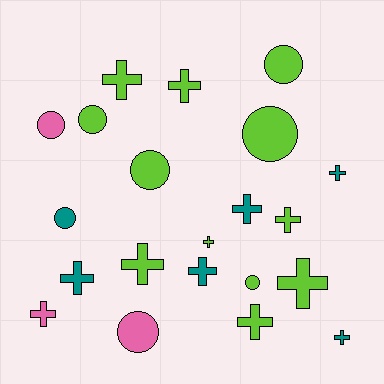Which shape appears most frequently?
Cross, with 13 objects.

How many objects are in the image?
There are 21 objects.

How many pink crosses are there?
There is 1 pink cross.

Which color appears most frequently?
Lime, with 12 objects.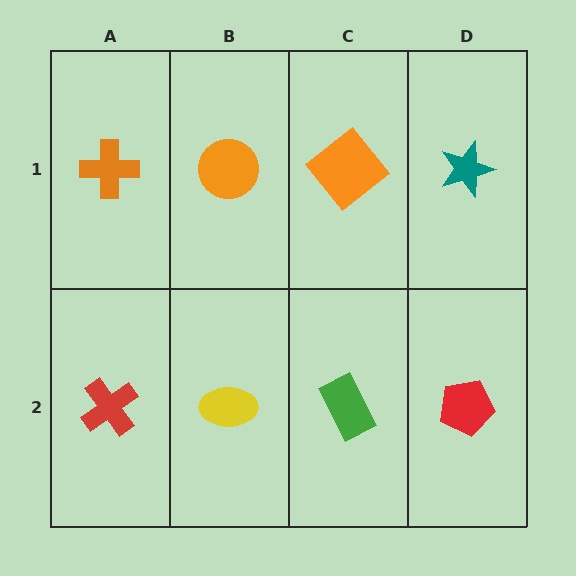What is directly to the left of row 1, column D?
An orange diamond.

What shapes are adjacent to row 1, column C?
A green rectangle (row 2, column C), an orange circle (row 1, column B), a teal star (row 1, column D).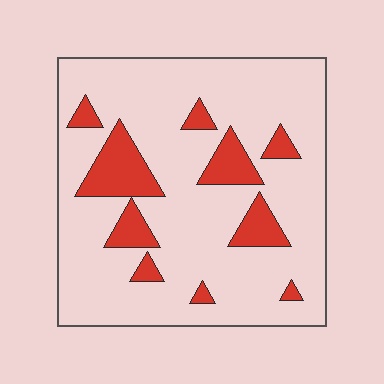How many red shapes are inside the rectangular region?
10.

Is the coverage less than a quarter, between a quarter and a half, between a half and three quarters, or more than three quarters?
Less than a quarter.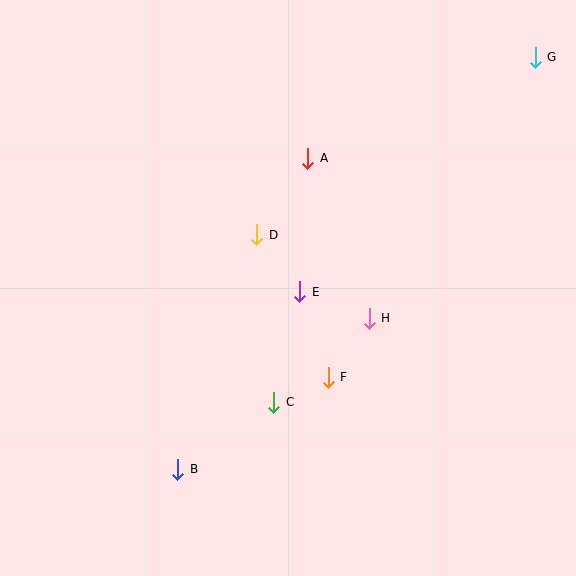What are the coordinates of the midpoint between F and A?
The midpoint between F and A is at (318, 268).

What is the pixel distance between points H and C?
The distance between H and C is 127 pixels.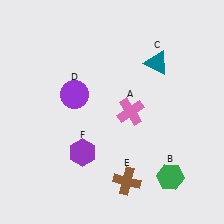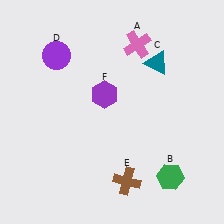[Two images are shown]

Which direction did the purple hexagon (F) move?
The purple hexagon (F) moved up.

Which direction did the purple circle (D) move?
The purple circle (D) moved up.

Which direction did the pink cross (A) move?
The pink cross (A) moved up.